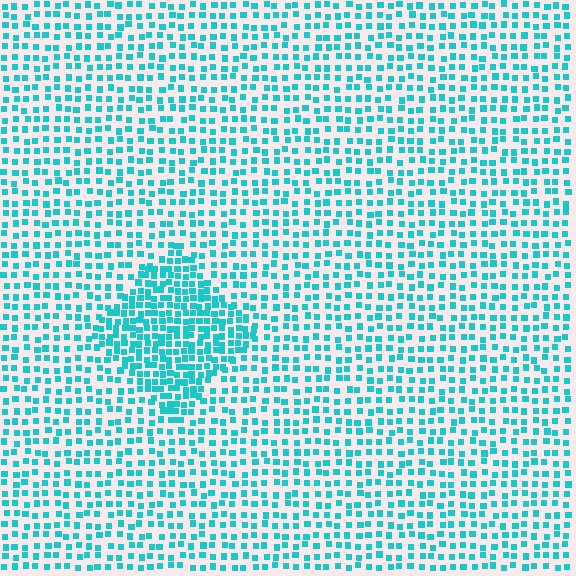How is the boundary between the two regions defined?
The boundary is defined by a change in element density (approximately 1.9x ratio). All elements are the same color, size, and shape.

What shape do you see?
I see a diamond.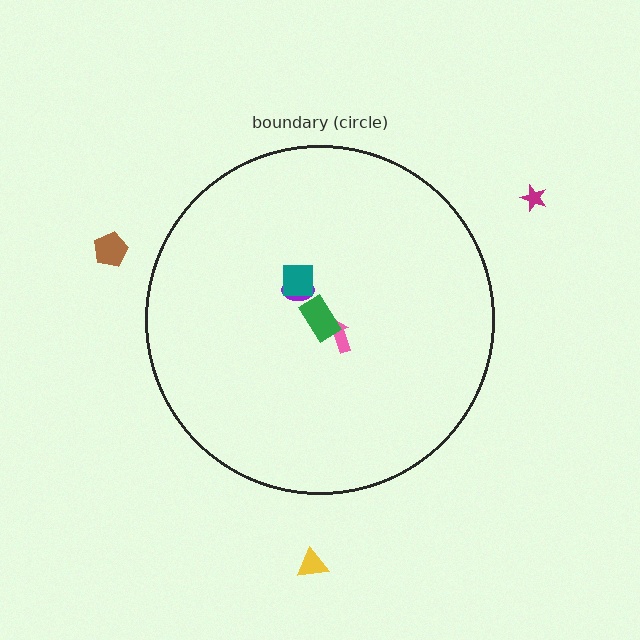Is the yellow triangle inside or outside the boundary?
Outside.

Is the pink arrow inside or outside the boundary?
Inside.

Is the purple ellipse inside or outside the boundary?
Inside.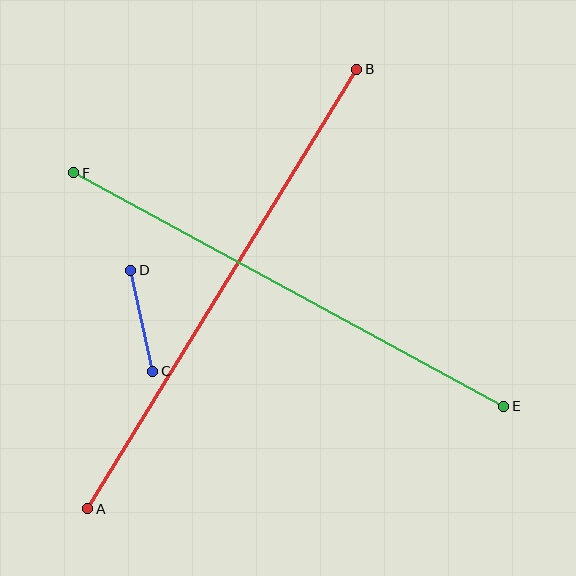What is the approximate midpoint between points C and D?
The midpoint is at approximately (142, 321) pixels.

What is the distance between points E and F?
The distance is approximately 489 pixels.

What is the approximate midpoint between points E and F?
The midpoint is at approximately (289, 289) pixels.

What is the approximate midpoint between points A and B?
The midpoint is at approximately (222, 289) pixels.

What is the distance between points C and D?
The distance is approximately 103 pixels.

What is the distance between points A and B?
The distance is approximately 515 pixels.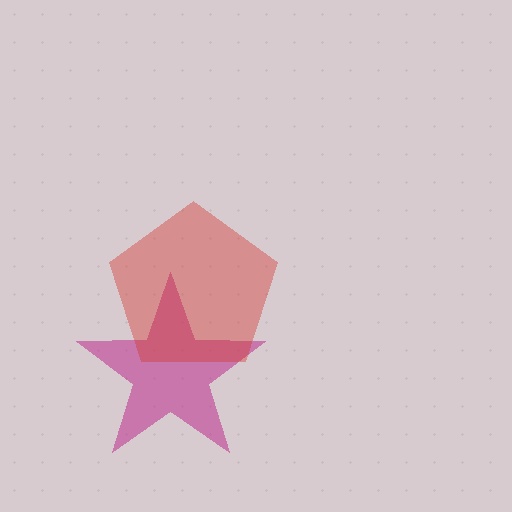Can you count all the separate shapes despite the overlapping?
Yes, there are 2 separate shapes.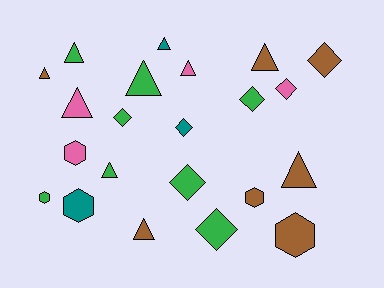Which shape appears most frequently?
Triangle, with 10 objects.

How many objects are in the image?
There are 22 objects.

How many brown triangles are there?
There are 4 brown triangles.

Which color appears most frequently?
Green, with 8 objects.